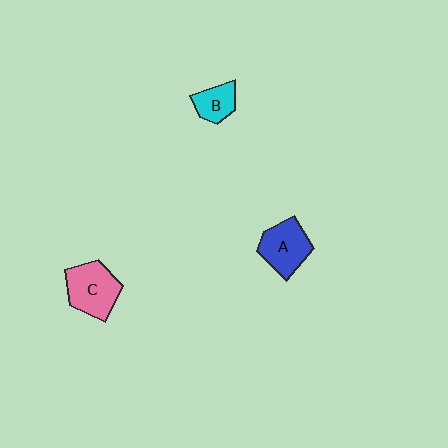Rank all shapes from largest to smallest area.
From largest to smallest: C (pink), A (blue), B (cyan).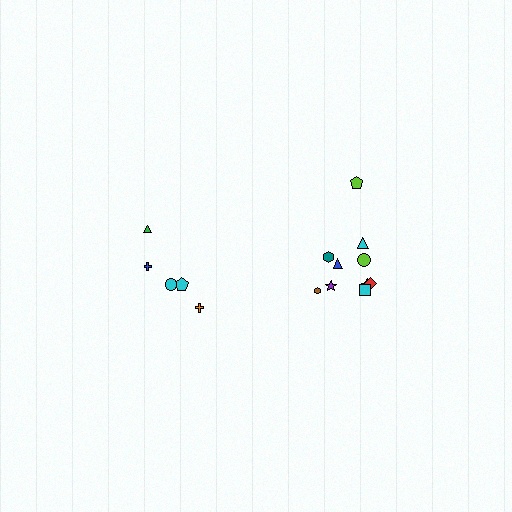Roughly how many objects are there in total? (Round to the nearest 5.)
Roughly 15 objects in total.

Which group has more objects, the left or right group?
The right group.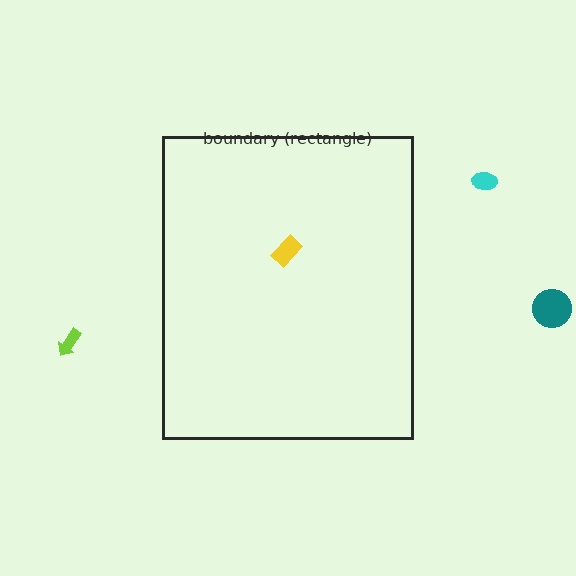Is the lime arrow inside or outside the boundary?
Outside.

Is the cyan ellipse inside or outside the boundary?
Outside.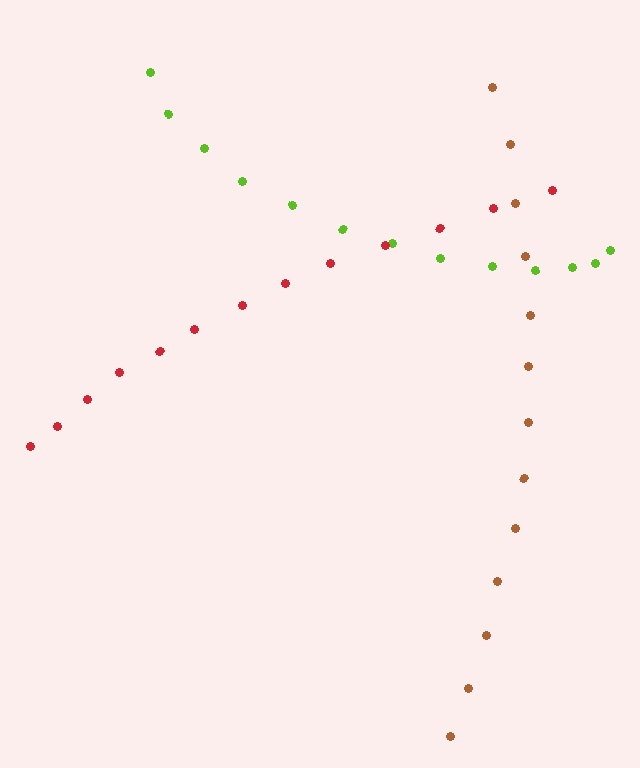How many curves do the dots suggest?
There are 3 distinct paths.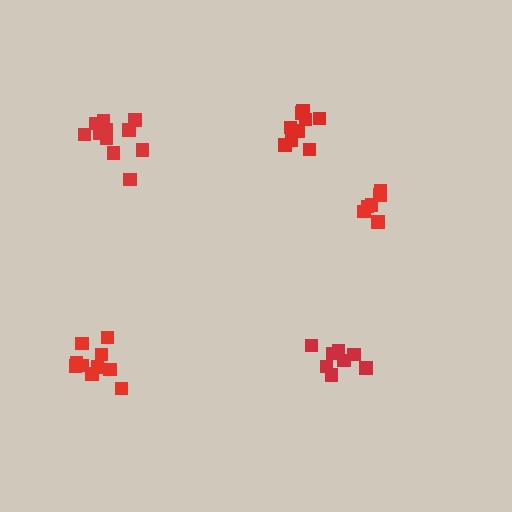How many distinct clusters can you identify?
There are 5 distinct clusters.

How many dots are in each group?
Group 1: 11 dots, Group 2: 6 dots, Group 3: 9 dots, Group 4: 8 dots, Group 5: 10 dots (44 total).